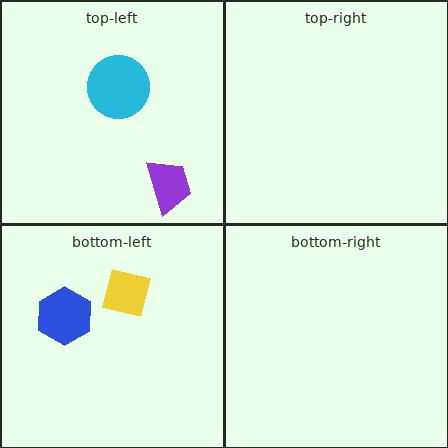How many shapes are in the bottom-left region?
2.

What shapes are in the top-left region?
The purple trapezoid, the cyan circle.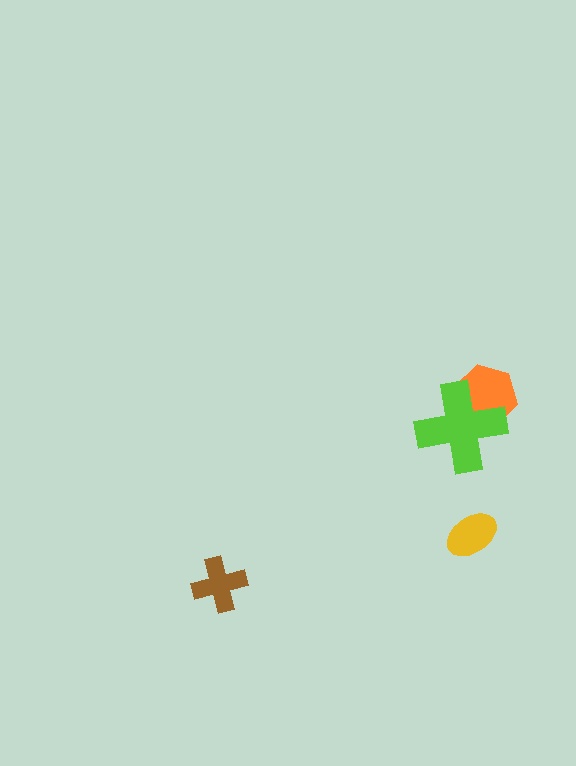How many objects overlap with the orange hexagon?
1 object overlaps with the orange hexagon.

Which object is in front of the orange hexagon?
The lime cross is in front of the orange hexagon.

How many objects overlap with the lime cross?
1 object overlaps with the lime cross.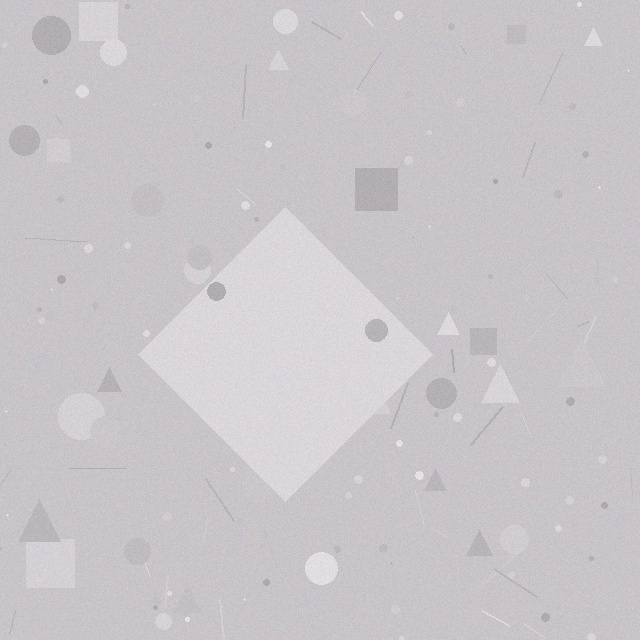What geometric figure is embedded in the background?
A diamond is embedded in the background.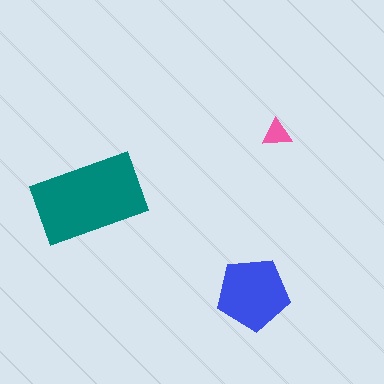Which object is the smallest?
The pink triangle.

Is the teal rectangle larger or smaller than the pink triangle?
Larger.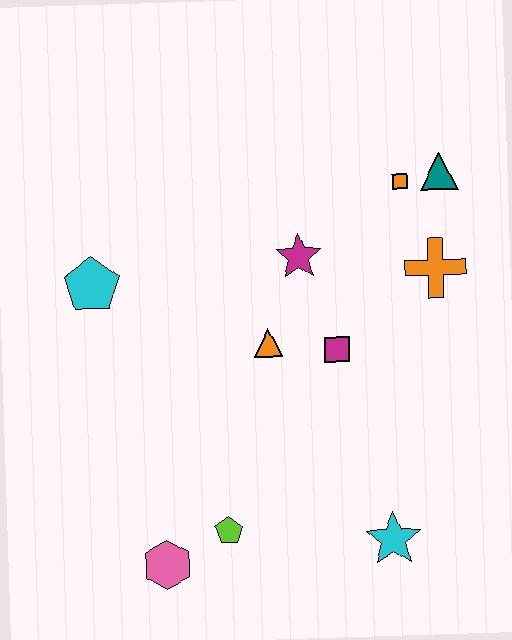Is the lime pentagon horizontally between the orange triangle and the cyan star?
No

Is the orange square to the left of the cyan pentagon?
No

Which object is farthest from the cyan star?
The cyan pentagon is farthest from the cyan star.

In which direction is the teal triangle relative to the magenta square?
The teal triangle is above the magenta square.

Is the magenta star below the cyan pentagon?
No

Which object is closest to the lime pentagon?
The pink hexagon is closest to the lime pentagon.